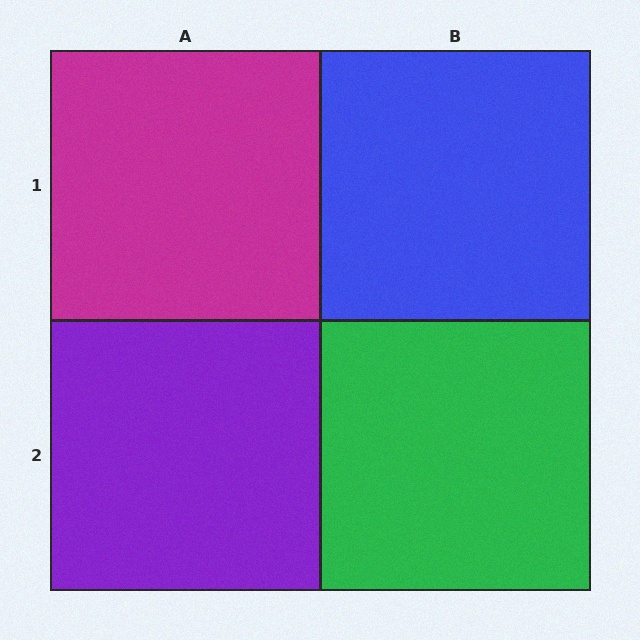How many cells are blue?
1 cell is blue.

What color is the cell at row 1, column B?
Blue.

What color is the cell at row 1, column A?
Magenta.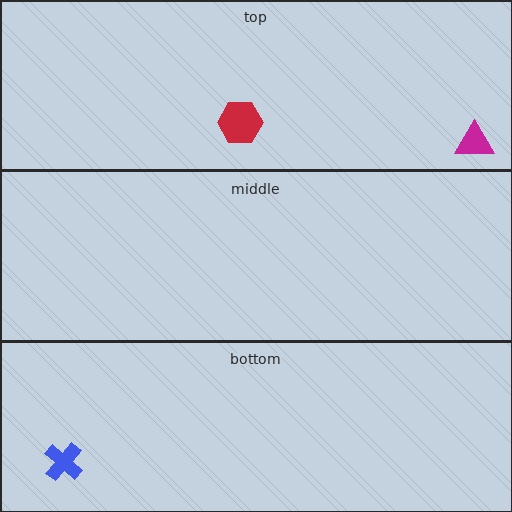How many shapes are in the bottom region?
1.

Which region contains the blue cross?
The bottom region.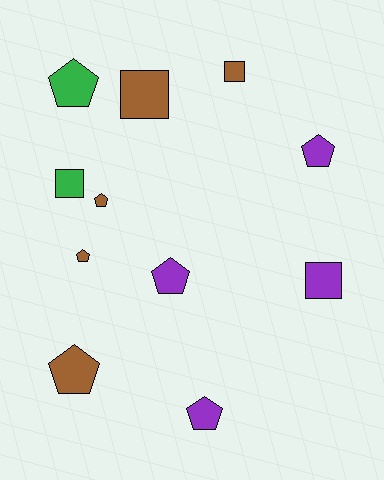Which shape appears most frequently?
Pentagon, with 7 objects.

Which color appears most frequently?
Brown, with 5 objects.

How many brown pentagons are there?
There are 3 brown pentagons.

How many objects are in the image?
There are 11 objects.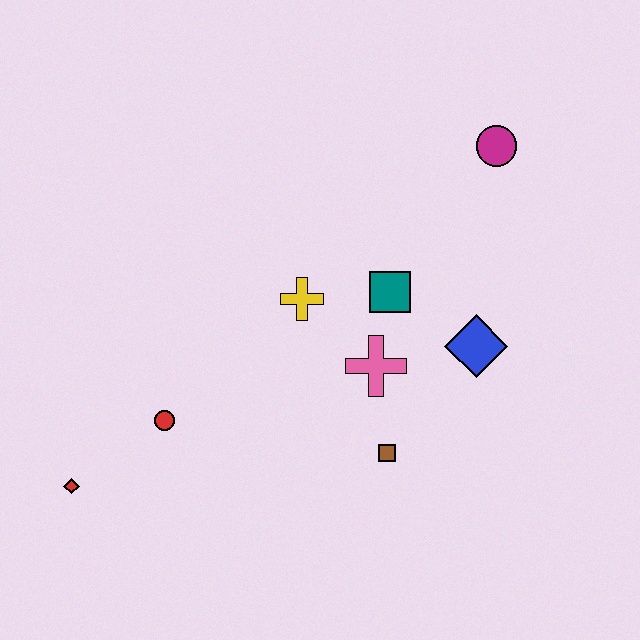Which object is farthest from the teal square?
The red diamond is farthest from the teal square.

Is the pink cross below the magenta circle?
Yes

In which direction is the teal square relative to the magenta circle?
The teal square is below the magenta circle.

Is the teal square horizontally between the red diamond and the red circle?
No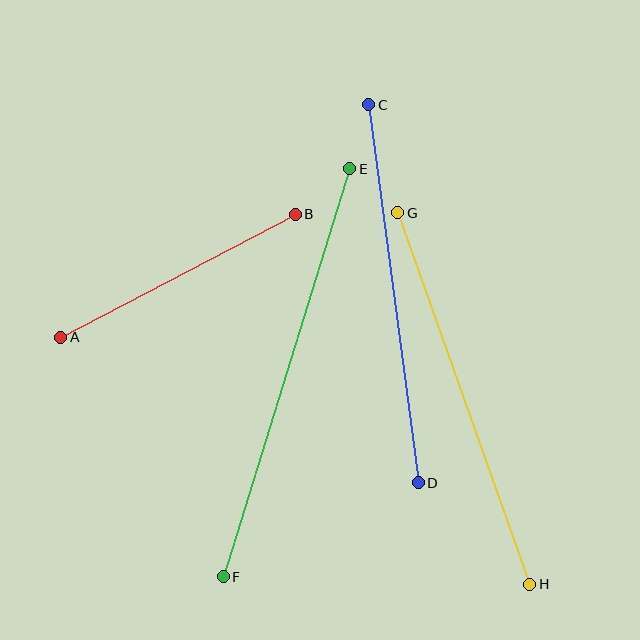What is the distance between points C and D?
The distance is approximately 381 pixels.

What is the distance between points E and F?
The distance is approximately 427 pixels.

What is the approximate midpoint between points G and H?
The midpoint is at approximately (464, 398) pixels.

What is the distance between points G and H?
The distance is approximately 394 pixels.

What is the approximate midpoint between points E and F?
The midpoint is at approximately (286, 373) pixels.